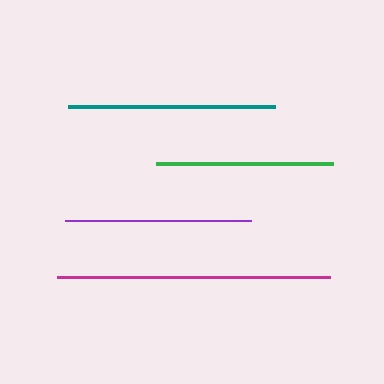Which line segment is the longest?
The magenta line is the longest at approximately 273 pixels.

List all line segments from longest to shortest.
From longest to shortest: magenta, teal, purple, green.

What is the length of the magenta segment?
The magenta segment is approximately 273 pixels long.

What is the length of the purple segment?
The purple segment is approximately 186 pixels long.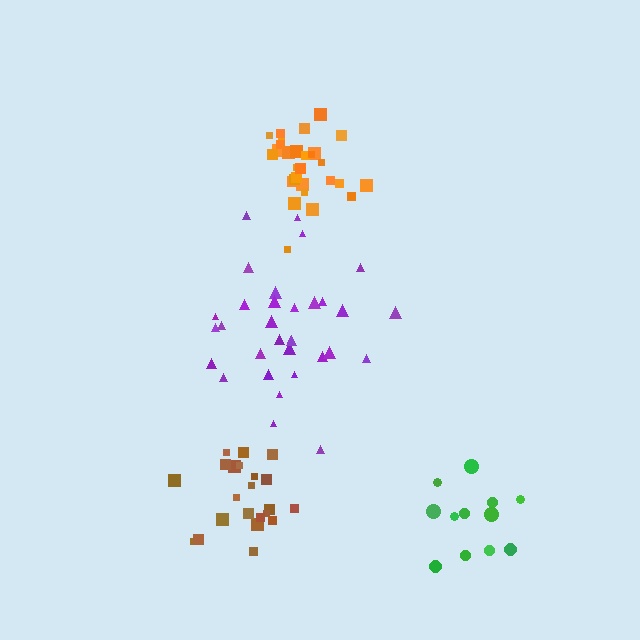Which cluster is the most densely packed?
Orange.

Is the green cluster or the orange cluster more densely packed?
Orange.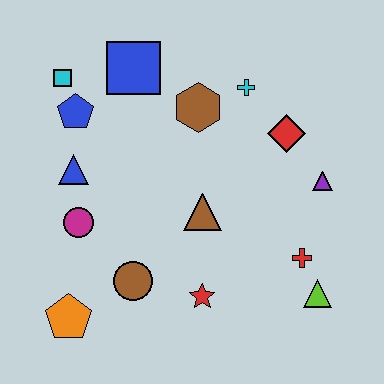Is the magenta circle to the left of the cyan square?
No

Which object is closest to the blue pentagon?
The cyan square is closest to the blue pentagon.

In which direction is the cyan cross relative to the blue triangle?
The cyan cross is to the right of the blue triangle.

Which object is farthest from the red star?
The cyan square is farthest from the red star.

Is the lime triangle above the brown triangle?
No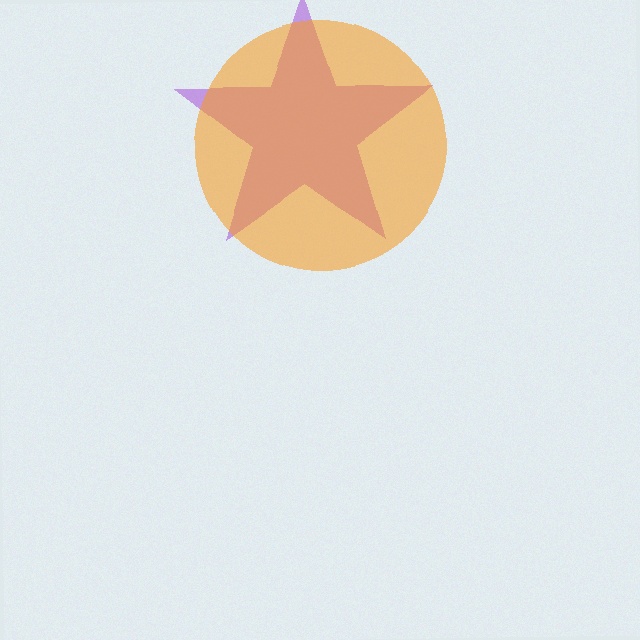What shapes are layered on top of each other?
The layered shapes are: a purple star, an orange circle.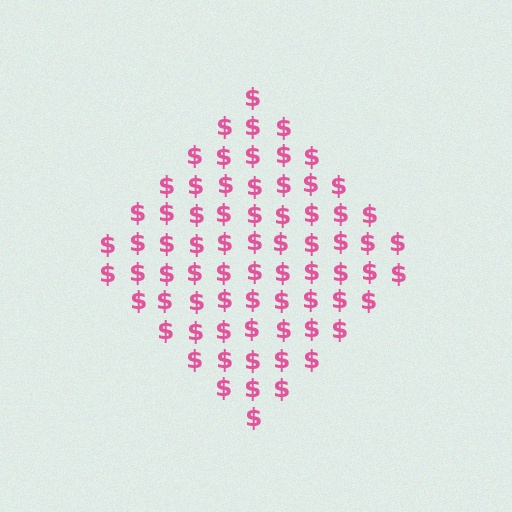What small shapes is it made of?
It is made of small dollar signs.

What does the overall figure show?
The overall figure shows a diamond.